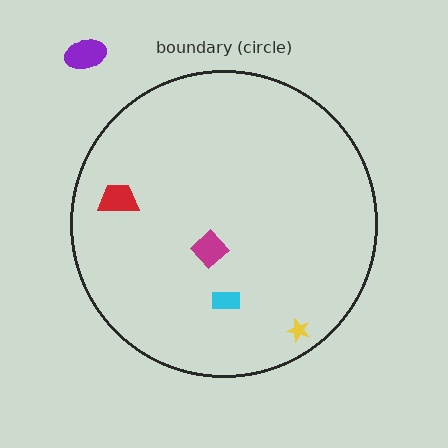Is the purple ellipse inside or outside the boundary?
Outside.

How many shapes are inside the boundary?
4 inside, 1 outside.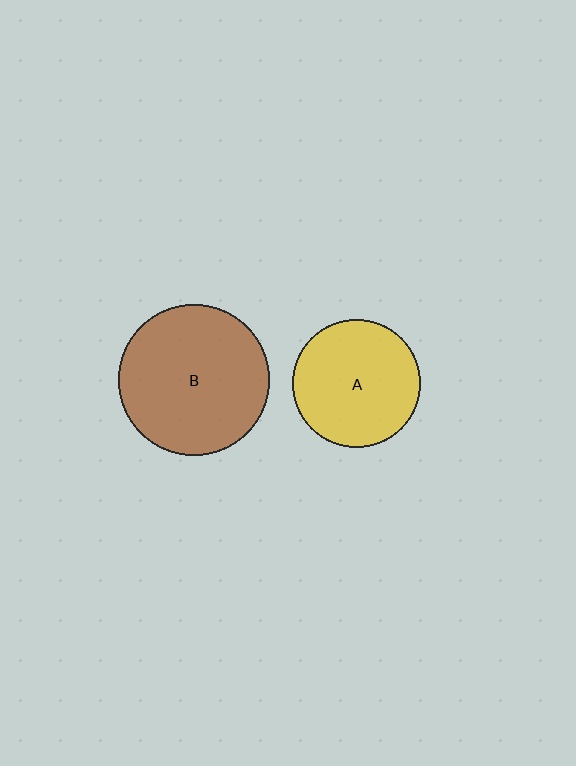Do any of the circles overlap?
No, none of the circles overlap.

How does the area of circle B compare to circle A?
Approximately 1.4 times.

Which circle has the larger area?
Circle B (brown).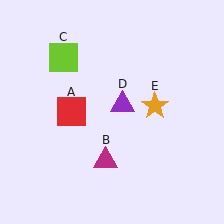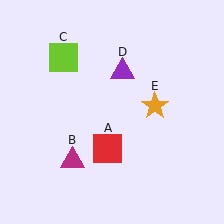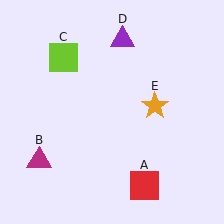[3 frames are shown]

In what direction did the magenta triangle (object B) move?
The magenta triangle (object B) moved left.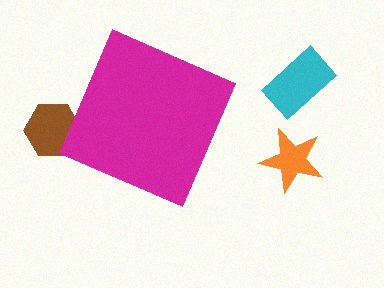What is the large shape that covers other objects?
A magenta diamond.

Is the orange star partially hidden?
No, the orange star is fully visible.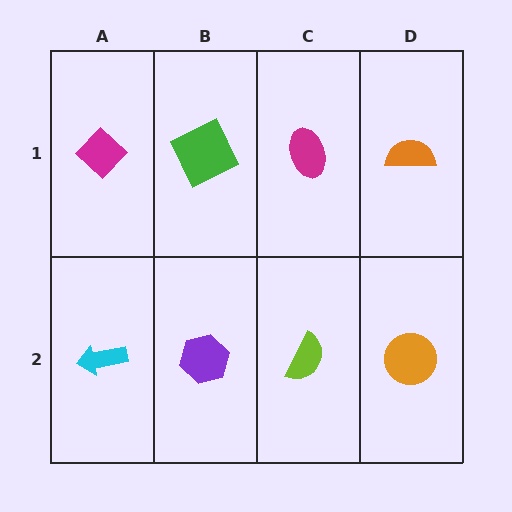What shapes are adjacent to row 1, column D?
An orange circle (row 2, column D), a magenta ellipse (row 1, column C).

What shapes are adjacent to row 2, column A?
A magenta diamond (row 1, column A), a purple hexagon (row 2, column B).